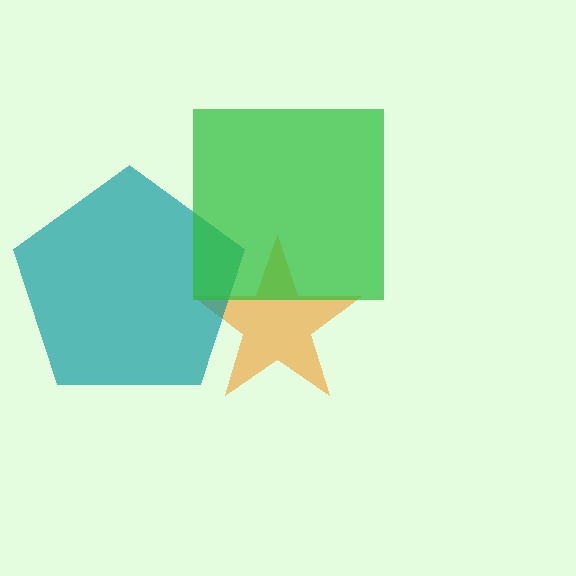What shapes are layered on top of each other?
The layered shapes are: an orange star, a teal pentagon, a green square.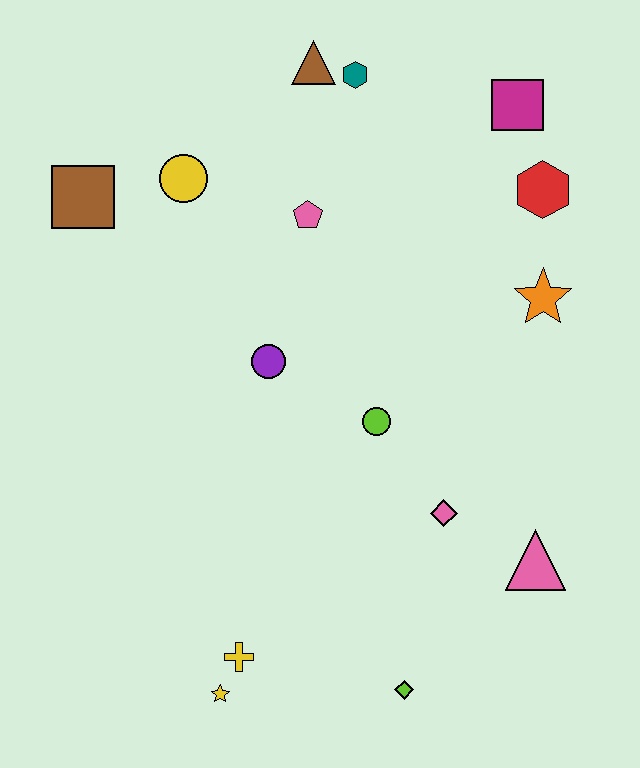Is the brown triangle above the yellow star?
Yes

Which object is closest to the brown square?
The yellow circle is closest to the brown square.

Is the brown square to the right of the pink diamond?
No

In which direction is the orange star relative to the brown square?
The orange star is to the right of the brown square.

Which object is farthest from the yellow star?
The magenta square is farthest from the yellow star.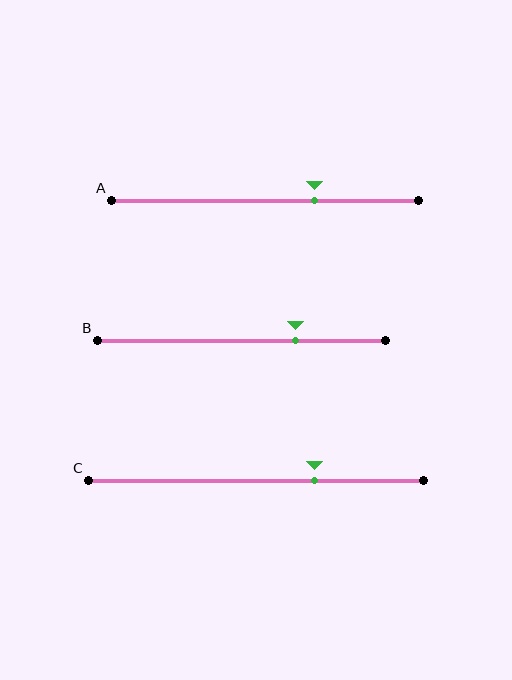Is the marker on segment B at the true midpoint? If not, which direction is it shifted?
No, the marker on segment B is shifted to the right by about 19% of the segment length.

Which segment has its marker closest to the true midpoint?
Segment A has its marker closest to the true midpoint.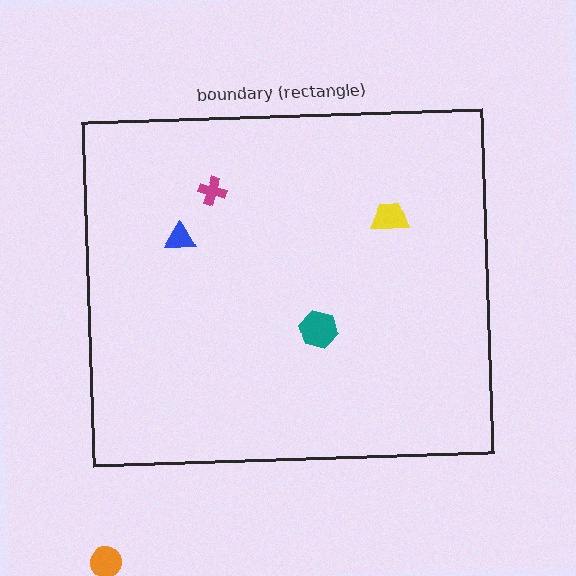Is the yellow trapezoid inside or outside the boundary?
Inside.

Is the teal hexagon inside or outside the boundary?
Inside.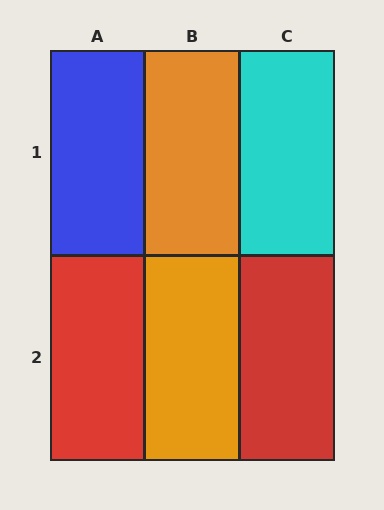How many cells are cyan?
1 cell is cyan.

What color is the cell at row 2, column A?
Red.